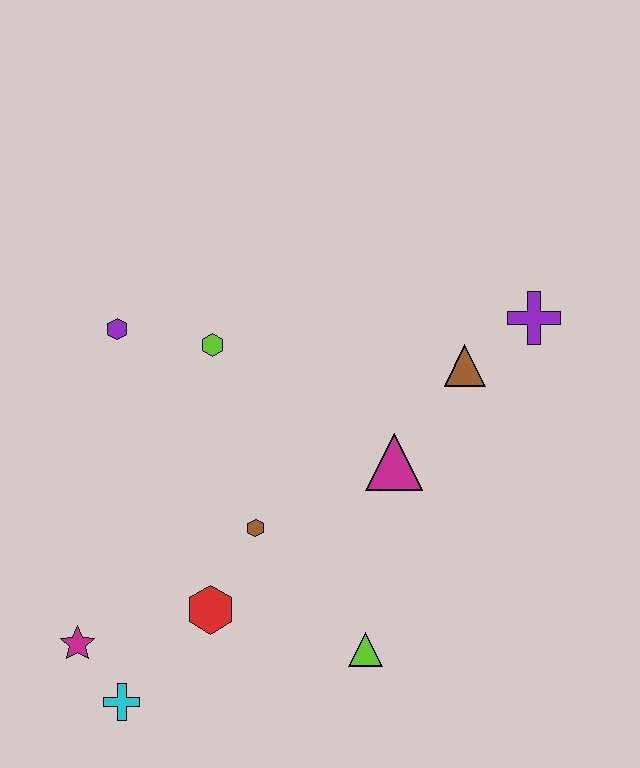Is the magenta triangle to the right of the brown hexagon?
Yes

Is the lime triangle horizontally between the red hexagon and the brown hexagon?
No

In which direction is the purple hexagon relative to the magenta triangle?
The purple hexagon is to the left of the magenta triangle.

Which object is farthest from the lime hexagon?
The cyan cross is farthest from the lime hexagon.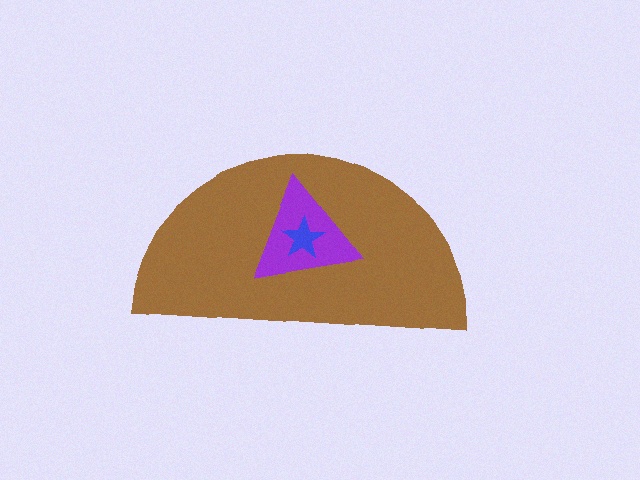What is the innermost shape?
The blue star.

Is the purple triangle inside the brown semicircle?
Yes.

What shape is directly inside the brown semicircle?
The purple triangle.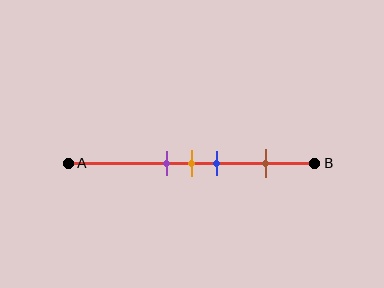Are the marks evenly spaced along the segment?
No, the marks are not evenly spaced.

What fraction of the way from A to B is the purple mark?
The purple mark is approximately 40% (0.4) of the way from A to B.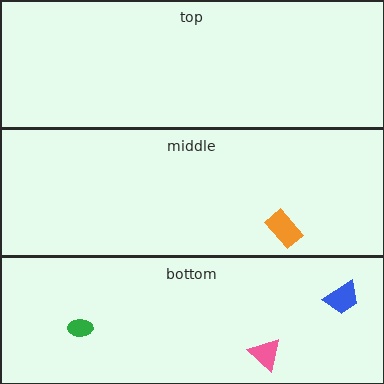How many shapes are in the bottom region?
3.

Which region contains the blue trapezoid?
The bottom region.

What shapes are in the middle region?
The orange rectangle.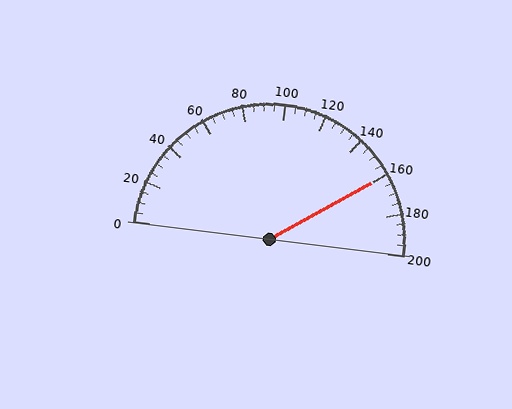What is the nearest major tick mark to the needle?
The nearest major tick mark is 160.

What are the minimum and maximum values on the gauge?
The gauge ranges from 0 to 200.